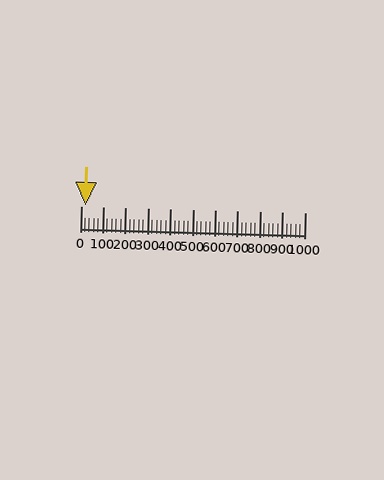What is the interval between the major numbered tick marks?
The major tick marks are spaced 100 units apart.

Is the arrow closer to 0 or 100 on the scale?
The arrow is closer to 0.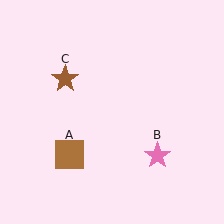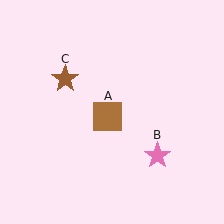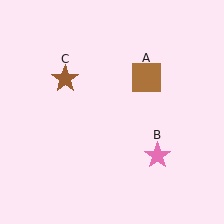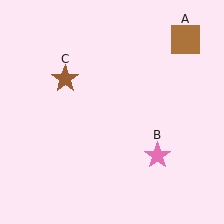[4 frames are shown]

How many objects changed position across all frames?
1 object changed position: brown square (object A).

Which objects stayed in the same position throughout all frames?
Pink star (object B) and brown star (object C) remained stationary.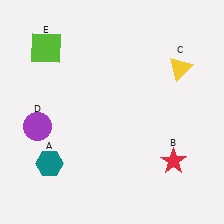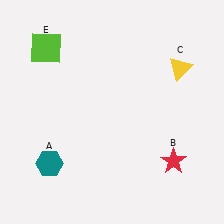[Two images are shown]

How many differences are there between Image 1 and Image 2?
There is 1 difference between the two images.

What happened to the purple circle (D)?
The purple circle (D) was removed in Image 2. It was in the bottom-left area of Image 1.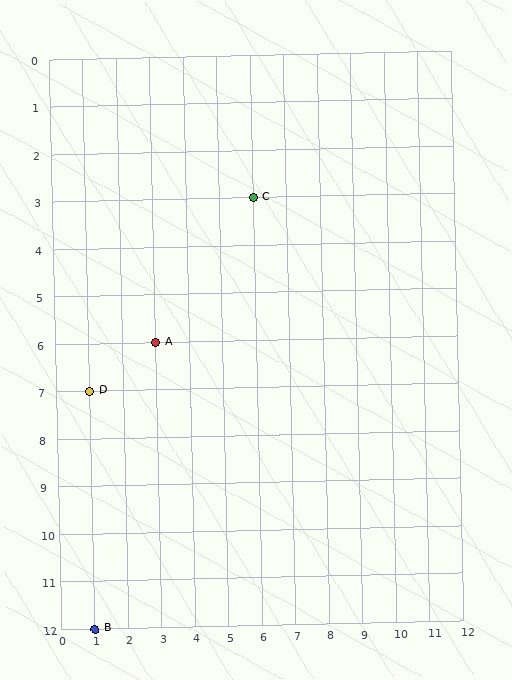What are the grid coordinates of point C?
Point C is at grid coordinates (6, 3).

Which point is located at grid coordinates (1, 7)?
Point D is at (1, 7).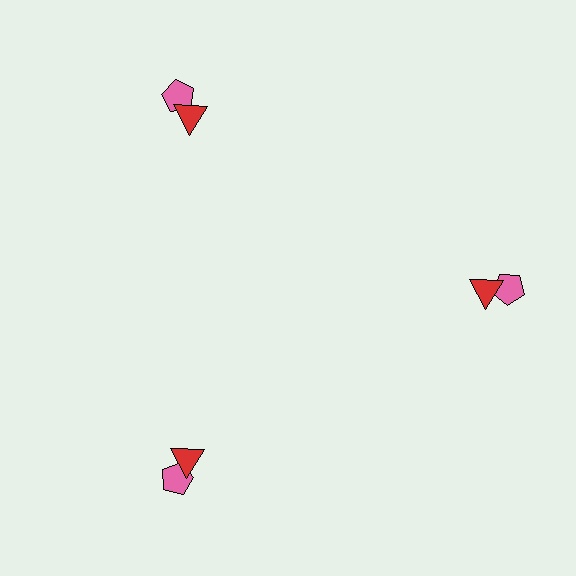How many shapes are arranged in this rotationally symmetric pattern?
There are 6 shapes, arranged in 3 groups of 2.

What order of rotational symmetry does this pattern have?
This pattern has 3-fold rotational symmetry.